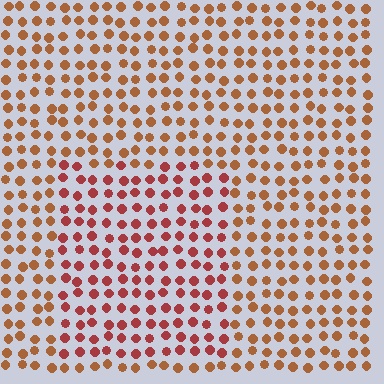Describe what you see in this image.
The image is filled with small brown elements in a uniform arrangement. A rectangle-shaped region is visible where the elements are tinted to a slightly different hue, forming a subtle color boundary.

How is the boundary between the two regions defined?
The boundary is defined purely by a slight shift in hue (about 28 degrees). Spacing, size, and orientation are identical on both sides.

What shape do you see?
I see a rectangle.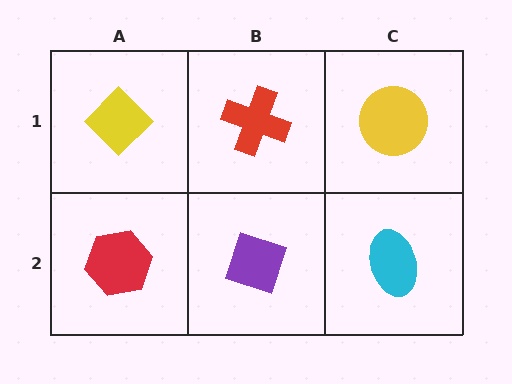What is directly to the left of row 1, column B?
A yellow diamond.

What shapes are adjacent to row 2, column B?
A red cross (row 1, column B), a red hexagon (row 2, column A), a cyan ellipse (row 2, column C).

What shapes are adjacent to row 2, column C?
A yellow circle (row 1, column C), a purple diamond (row 2, column B).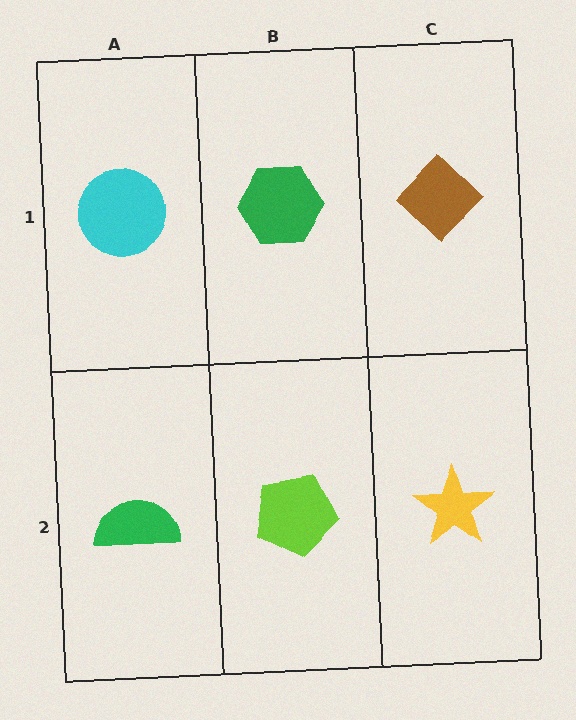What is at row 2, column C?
A yellow star.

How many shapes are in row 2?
3 shapes.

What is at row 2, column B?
A lime pentagon.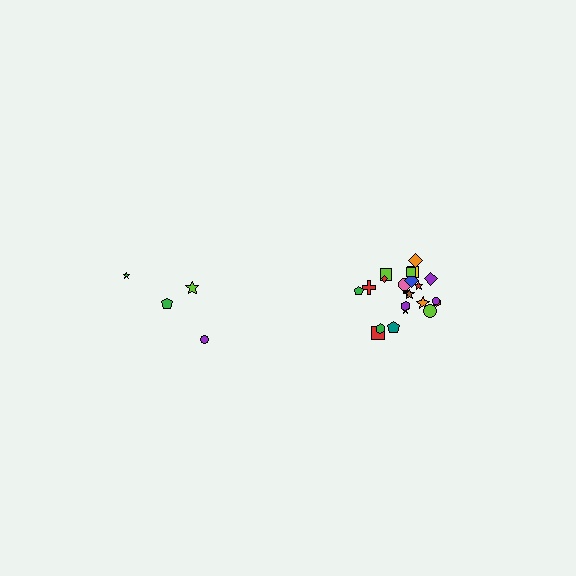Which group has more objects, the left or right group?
The right group.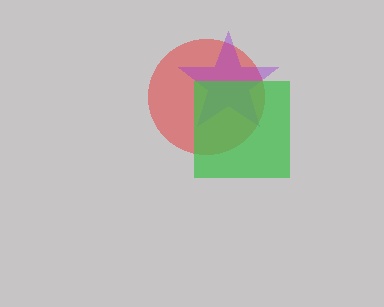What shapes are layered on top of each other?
The layered shapes are: a red circle, a purple star, a green square.